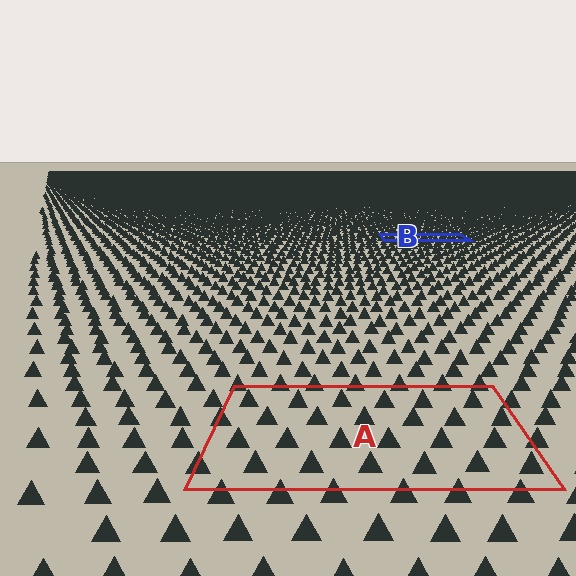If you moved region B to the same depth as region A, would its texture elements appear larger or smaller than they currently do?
They would appear larger. At a closer depth, the same texture elements are projected at a bigger on-screen size.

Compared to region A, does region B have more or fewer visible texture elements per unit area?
Region B has more texture elements per unit area — they are packed more densely because it is farther away.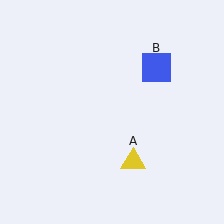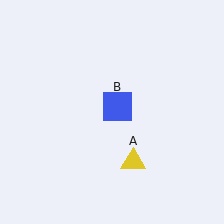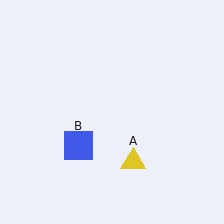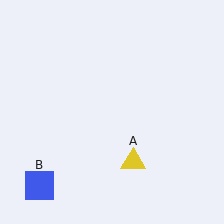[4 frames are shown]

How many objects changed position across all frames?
1 object changed position: blue square (object B).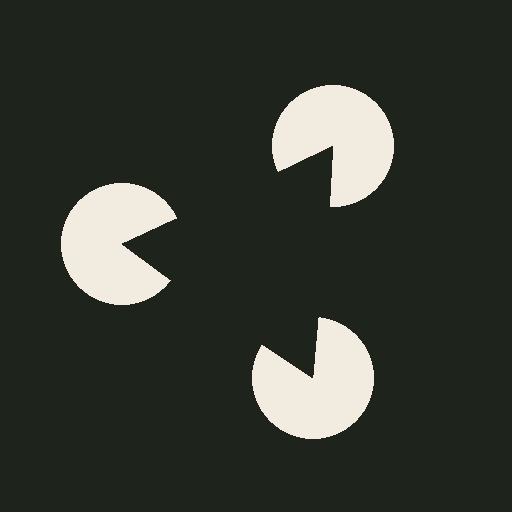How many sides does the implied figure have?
3 sides.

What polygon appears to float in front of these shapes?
An illusory triangle — its edges are inferred from the aligned wedge cuts in the pac-man discs, not physically drawn.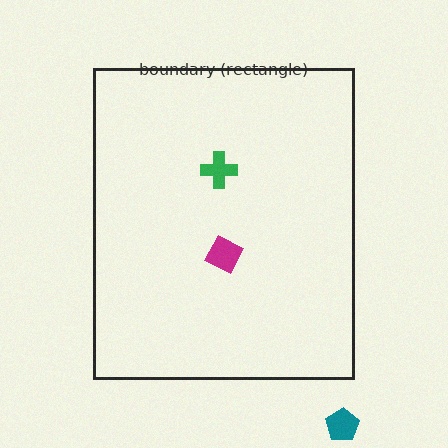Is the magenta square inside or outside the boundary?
Inside.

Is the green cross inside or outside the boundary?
Inside.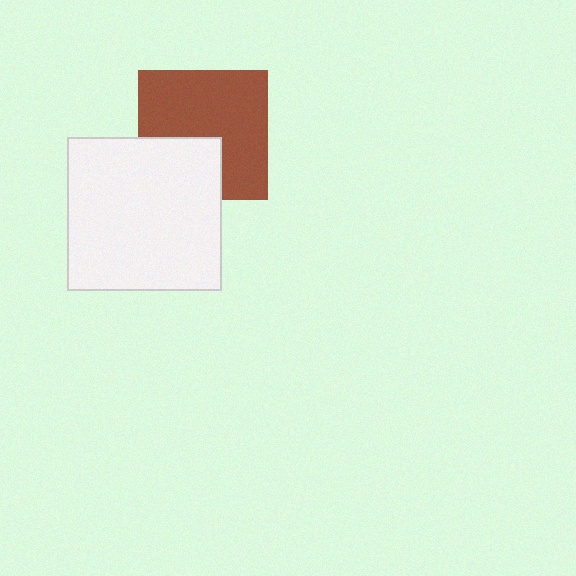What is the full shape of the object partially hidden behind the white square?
The partially hidden object is a brown square.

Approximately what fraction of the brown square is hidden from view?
Roughly 31% of the brown square is hidden behind the white square.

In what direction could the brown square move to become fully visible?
The brown square could move up. That would shift it out from behind the white square entirely.